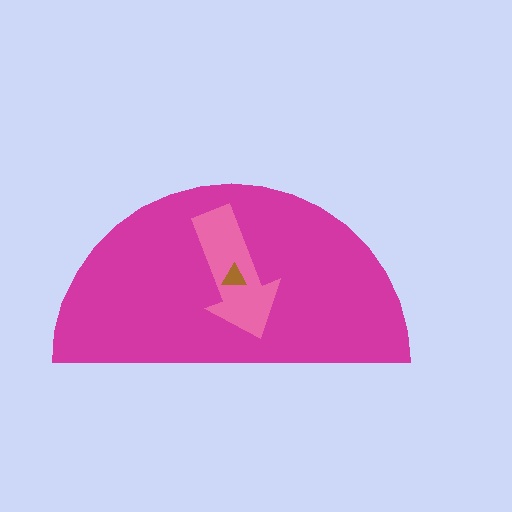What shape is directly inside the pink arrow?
The brown triangle.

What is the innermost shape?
The brown triangle.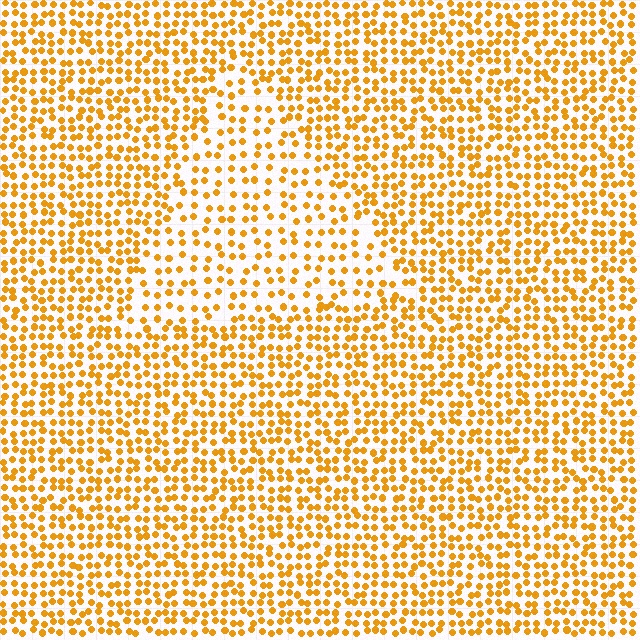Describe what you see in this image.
The image contains small orange elements arranged at two different densities. A triangle-shaped region is visible where the elements are less densely packed than the surrounding area.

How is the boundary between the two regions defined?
The boundary is defined by a change in element density (approximately 1.7x ratio). All elements are the same color, size, and shape.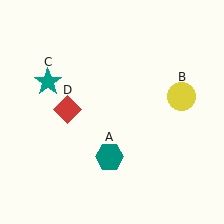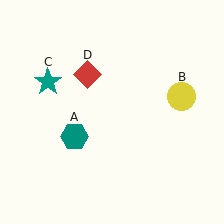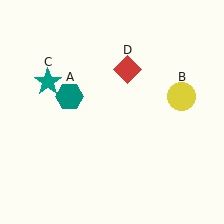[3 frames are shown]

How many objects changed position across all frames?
2 objects changed position: teal hexagon (object A), red diamond (object D).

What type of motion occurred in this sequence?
The teal hexagon (object A), red diamond (object D) rotated clockwise around the center of the scene.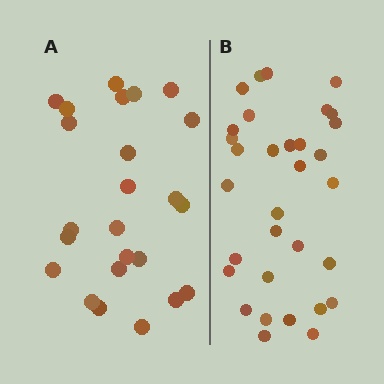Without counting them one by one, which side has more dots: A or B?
Region B (the right region) has more dots.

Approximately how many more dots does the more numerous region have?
Region B has roughly 8 or so more dots than region A.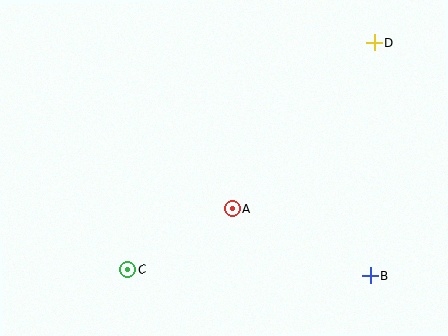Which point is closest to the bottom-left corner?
Point C is closest to the bottom-left corner.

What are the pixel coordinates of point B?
Point B is at (370, 276).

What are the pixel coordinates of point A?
Point A is at (232, 208).